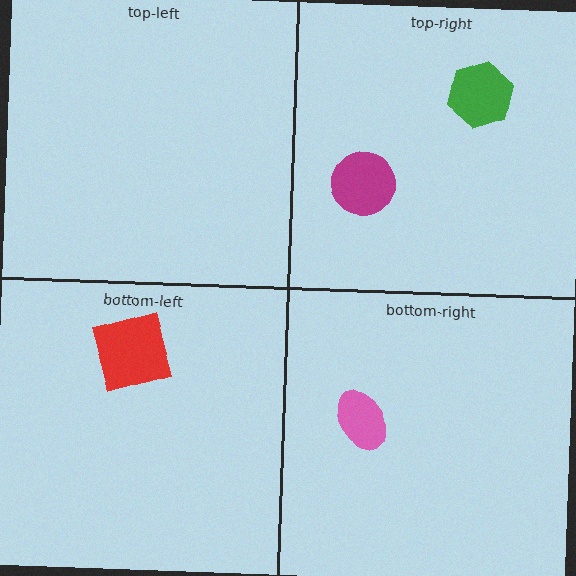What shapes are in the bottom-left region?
The red square.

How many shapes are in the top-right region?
2.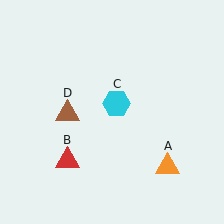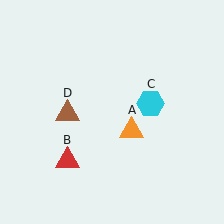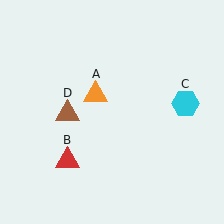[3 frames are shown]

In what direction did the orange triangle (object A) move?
The orange triangle (object A) moved up and to the left.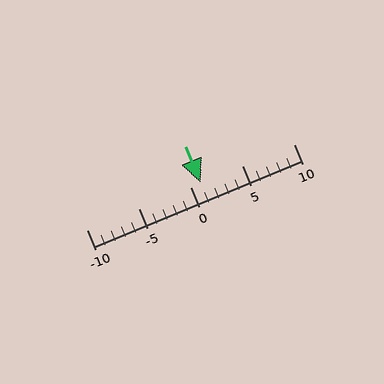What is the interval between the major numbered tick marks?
The major tick marks are spaced 5 units apart.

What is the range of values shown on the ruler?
The ruler shows values from -10 to 10.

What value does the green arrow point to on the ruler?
The green arrow points to approximately 1.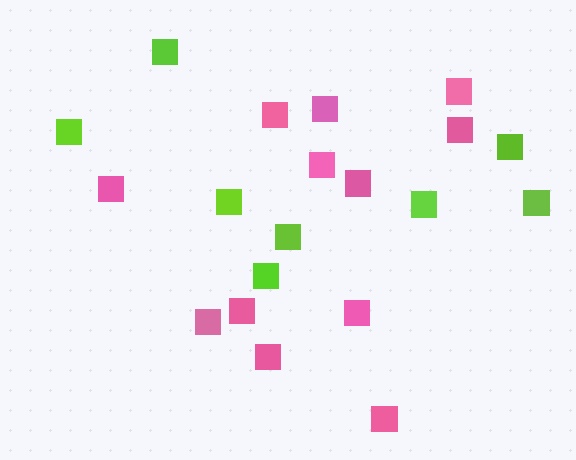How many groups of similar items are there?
There are 2 groups: one group of pink squares (12) and one group of lime squares (8).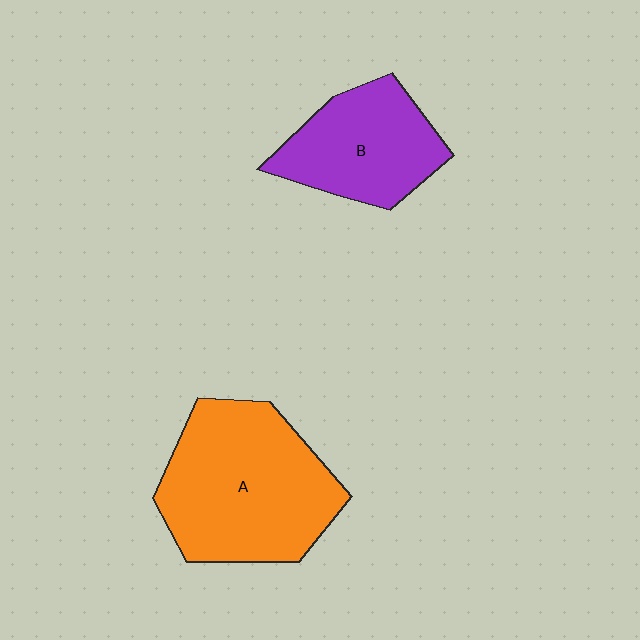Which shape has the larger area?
Shape A (orange).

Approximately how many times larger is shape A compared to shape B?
Approximately 1.6 times.